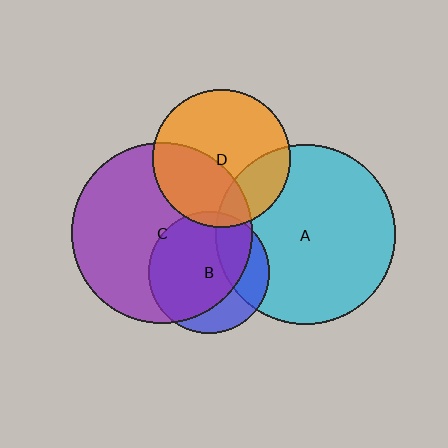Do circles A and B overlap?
Yes.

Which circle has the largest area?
Circle C (purple).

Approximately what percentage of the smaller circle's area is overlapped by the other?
Approximately 30%.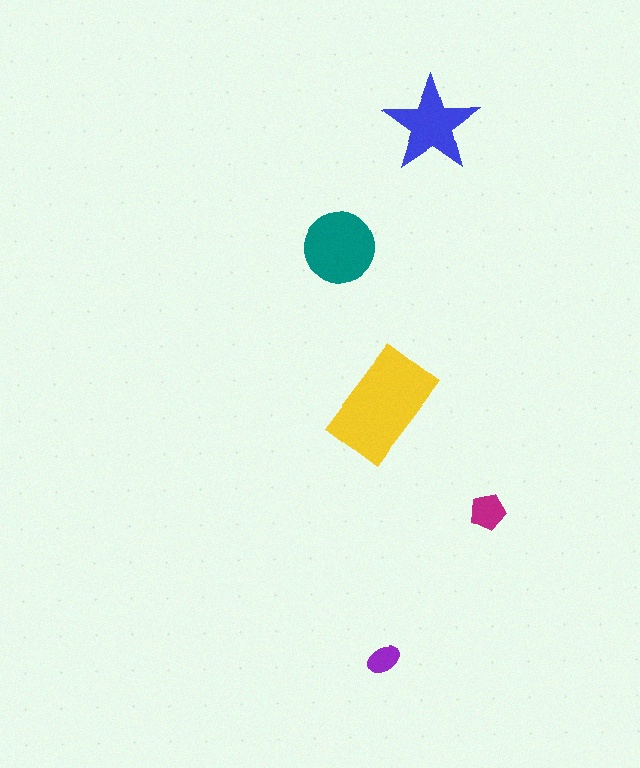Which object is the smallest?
The purple ellipse.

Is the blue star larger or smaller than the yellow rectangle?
Smaller.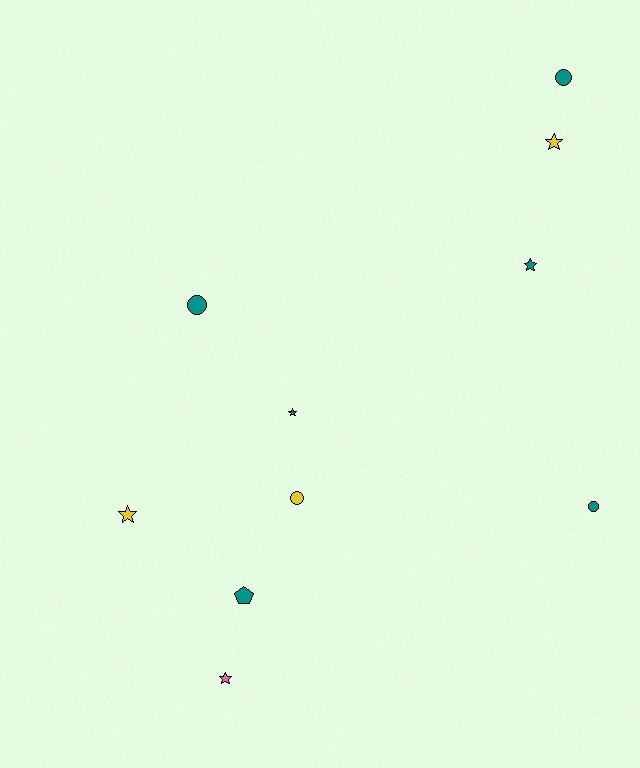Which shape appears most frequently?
Star, with 5 objects.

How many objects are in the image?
There are 10 objects.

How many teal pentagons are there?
There is 1 teal pentagon.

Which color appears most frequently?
Teal, with 6 objects.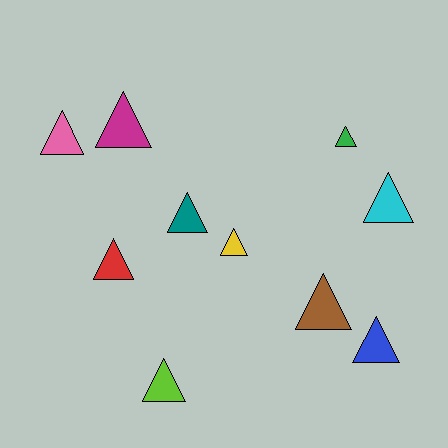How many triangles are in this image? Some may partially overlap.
There are 10 triangles.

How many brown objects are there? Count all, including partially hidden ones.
There is 1 brown object.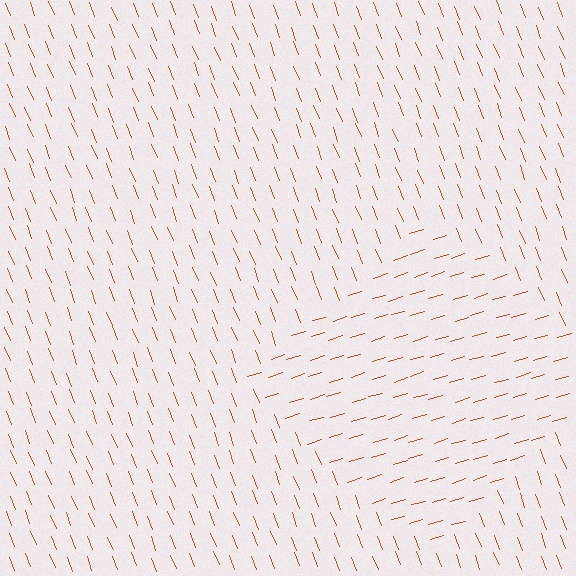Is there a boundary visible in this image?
Yes, there is a texture boundary formed by a change in line orientation.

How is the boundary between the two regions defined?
The boundary is defined purely by a change in line orientation (approximately 86 degrees difference). All lines are the same color and thickness.